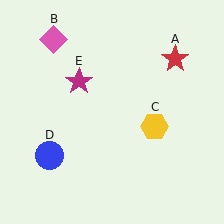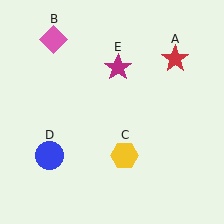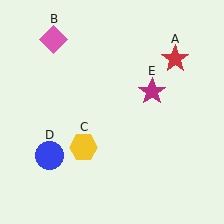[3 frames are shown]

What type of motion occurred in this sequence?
The yellow hexagon (object C), magenta star (object E) rotated clockwise around the center of the scene.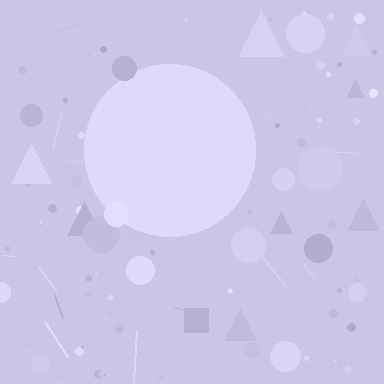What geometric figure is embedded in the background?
A circle is embedded in the background.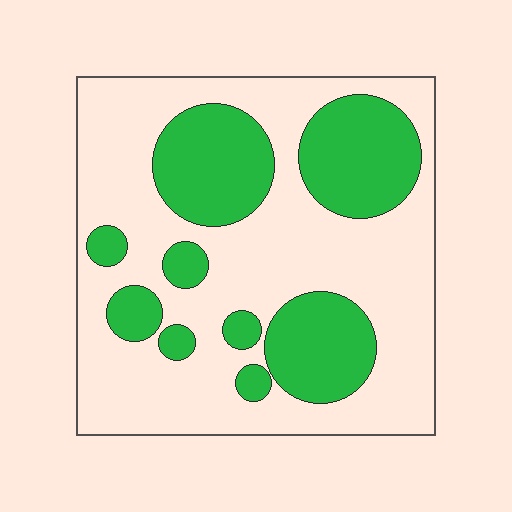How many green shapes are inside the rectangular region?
9.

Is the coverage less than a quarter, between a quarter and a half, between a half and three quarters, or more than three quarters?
Between a quarter and a half.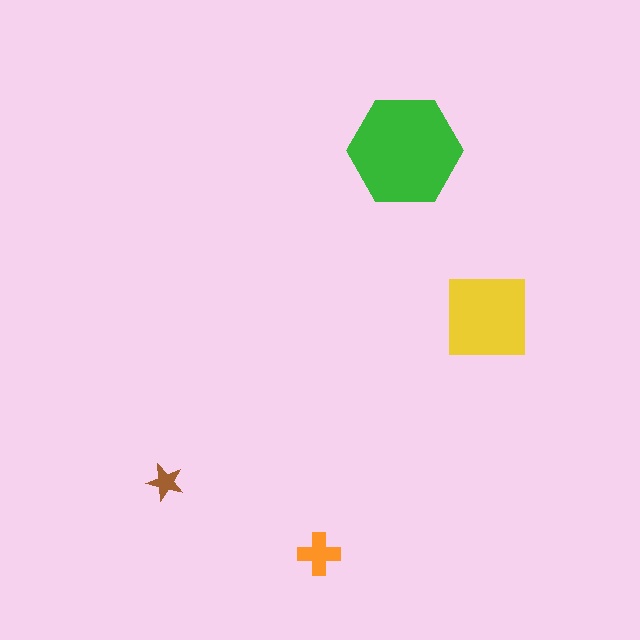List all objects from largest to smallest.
The green hexagon, the yellow square, the orange cross, the brown star.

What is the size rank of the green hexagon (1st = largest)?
1st.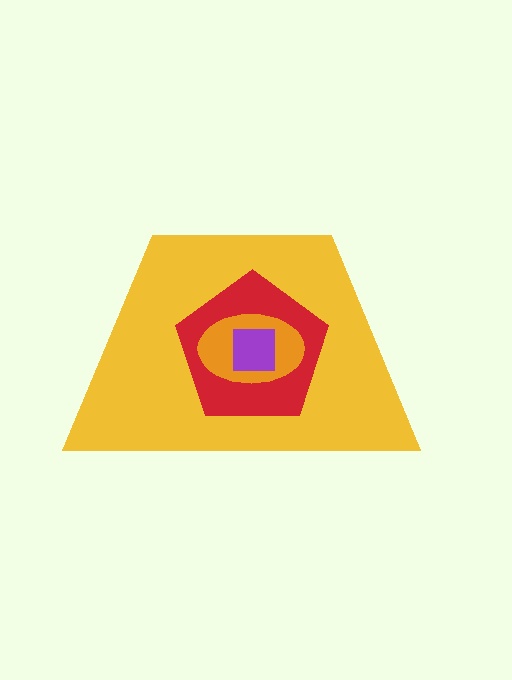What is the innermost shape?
The purple square.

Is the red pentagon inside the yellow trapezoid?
Yes.